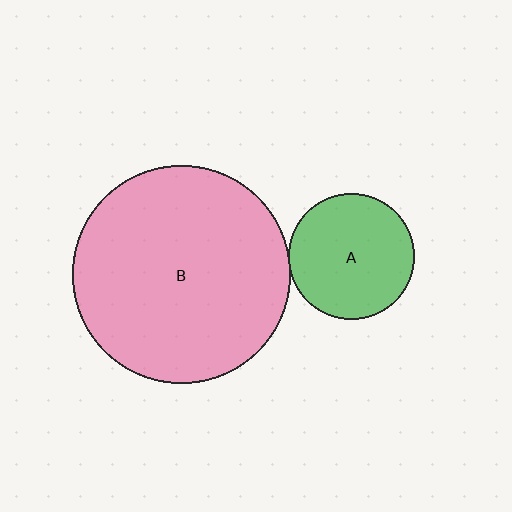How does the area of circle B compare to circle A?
Approximately 3.0 times.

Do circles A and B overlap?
Yes.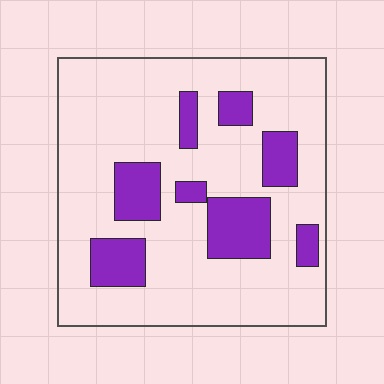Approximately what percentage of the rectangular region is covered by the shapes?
Approximately 20%.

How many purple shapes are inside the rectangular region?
8.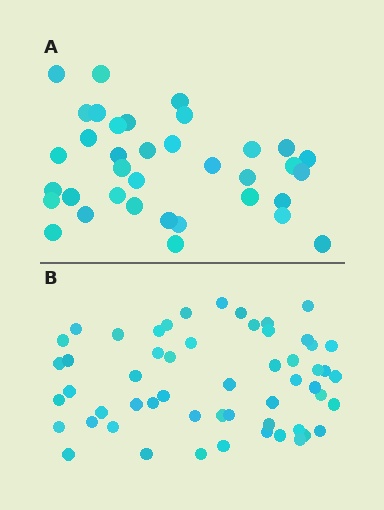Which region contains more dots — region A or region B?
Region B (the bottom region) has more dots.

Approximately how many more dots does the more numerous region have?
Region B has approximately 20 more dots than region A.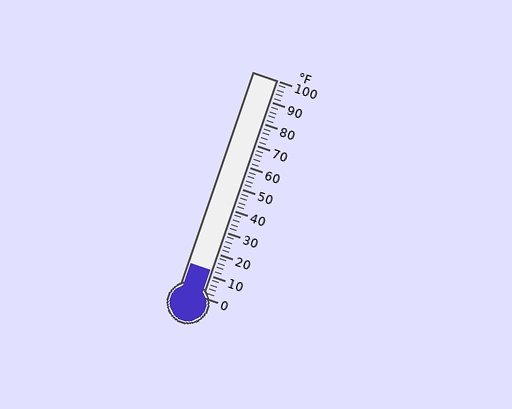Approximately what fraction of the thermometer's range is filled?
The thermometer is filled to approximately 10% of its range.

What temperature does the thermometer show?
The thermometer shows approximately 12°F.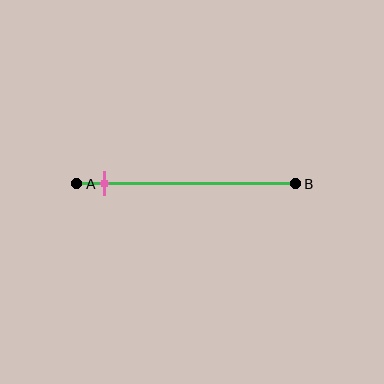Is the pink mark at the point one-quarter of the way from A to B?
No, the mark is at about 15% from A, not at the 25% one-quarter point.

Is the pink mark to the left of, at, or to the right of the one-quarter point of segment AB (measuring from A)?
The pink mark is to the left of the one-quarter point of segment AB.